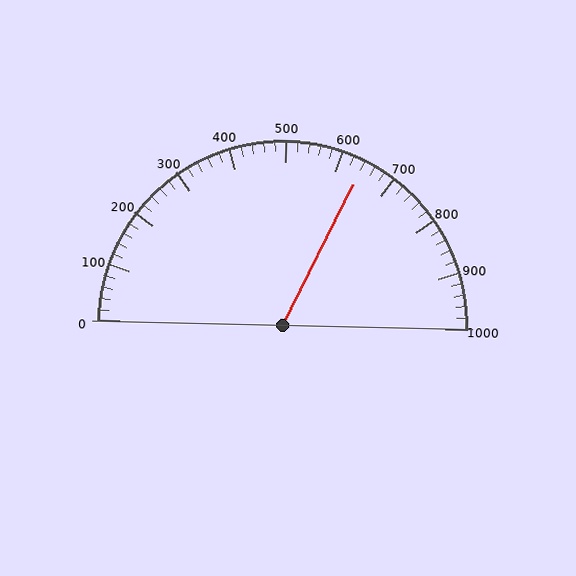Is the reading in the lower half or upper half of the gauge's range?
The reading is in the upper half of the range (0 to 1000).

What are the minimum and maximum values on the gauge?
The gauge ranges from 0 to 1000.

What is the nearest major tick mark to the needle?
The nearest major tick mark is 600.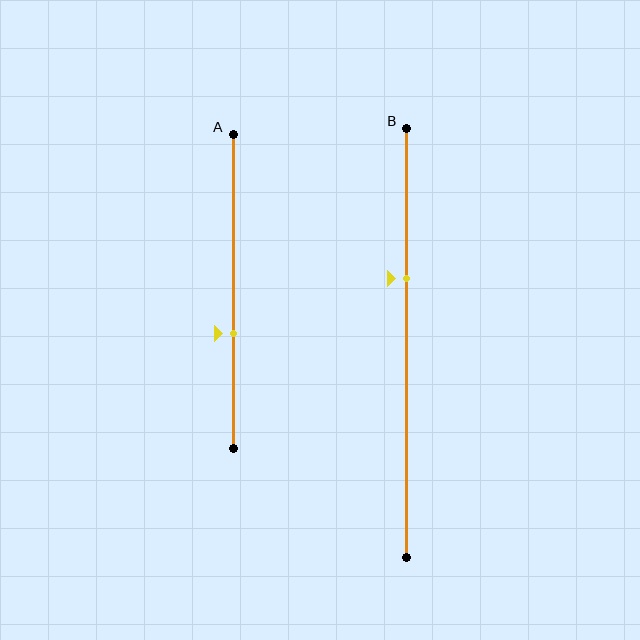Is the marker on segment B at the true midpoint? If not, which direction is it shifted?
No, the marker on segment B is shifted upward by about 15% of the segment length.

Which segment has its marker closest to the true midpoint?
Segment A has its marker closest to the true midpoint.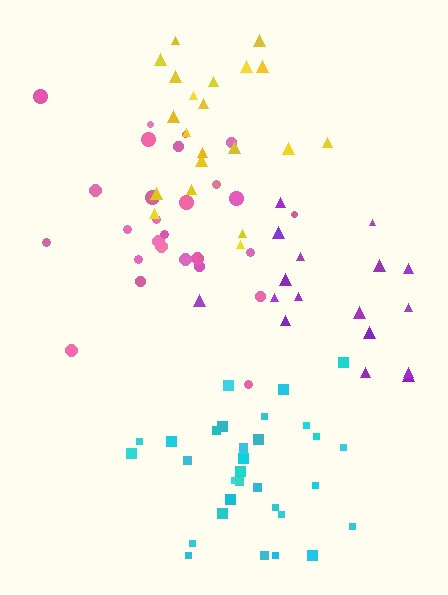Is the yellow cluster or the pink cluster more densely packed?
Pink.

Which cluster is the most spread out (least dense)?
Purple.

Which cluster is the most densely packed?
Cyan.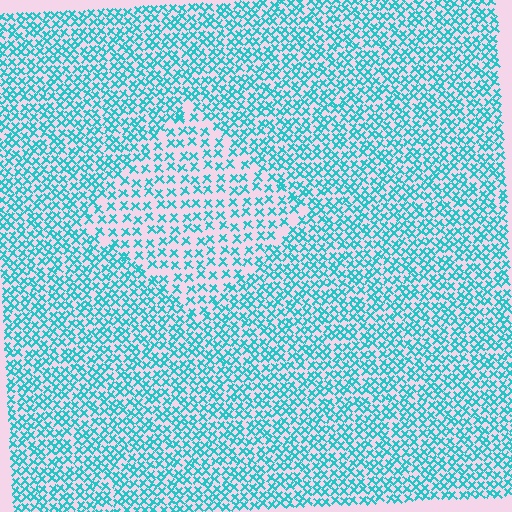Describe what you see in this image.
The image contains small cyan elements arranged at two different densities. A diamond-shaped region is visible where the elements are less densely packed than the surrounding area.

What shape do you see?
I see a diamond.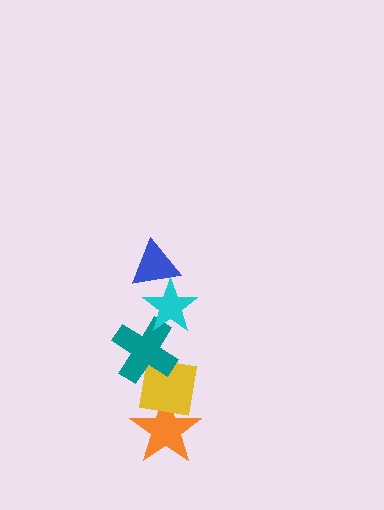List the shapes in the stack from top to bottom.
From top to bottom: the blue triangle, the cyan star, the teal cross, the yellow square, the orange star.